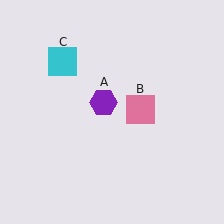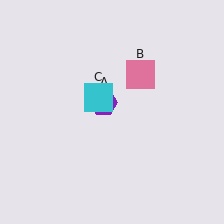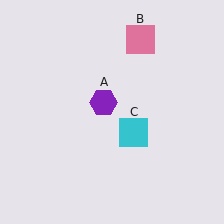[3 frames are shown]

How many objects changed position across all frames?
2 objects changed position: pink square (object B), cyan square (object C).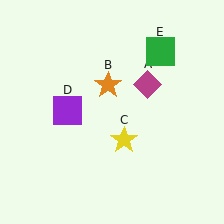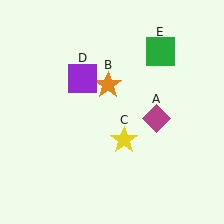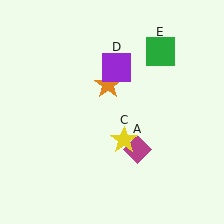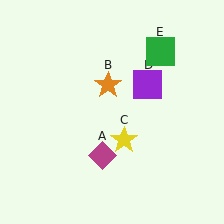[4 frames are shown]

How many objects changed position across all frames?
2 objects changed position: magenta diamond (object A), purple square (object D).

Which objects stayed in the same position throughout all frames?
Orange star (object B) and yellow star (object C) and green square (object E) remained stationary.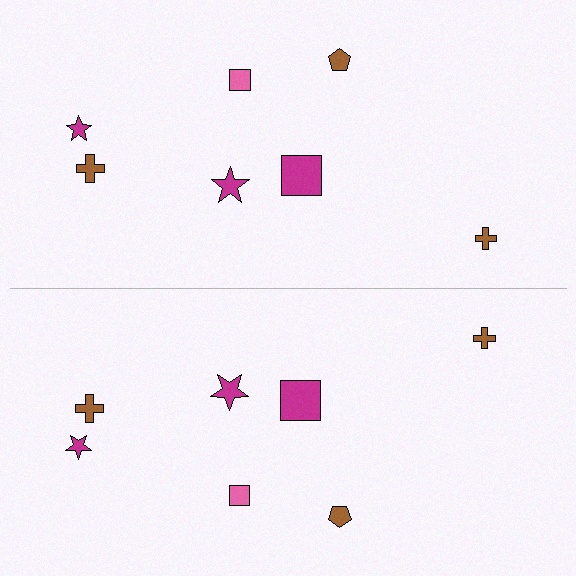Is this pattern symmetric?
Yes, this pattern has bilateral (reflection) symmetry.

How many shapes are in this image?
There are 14 shapes in this image.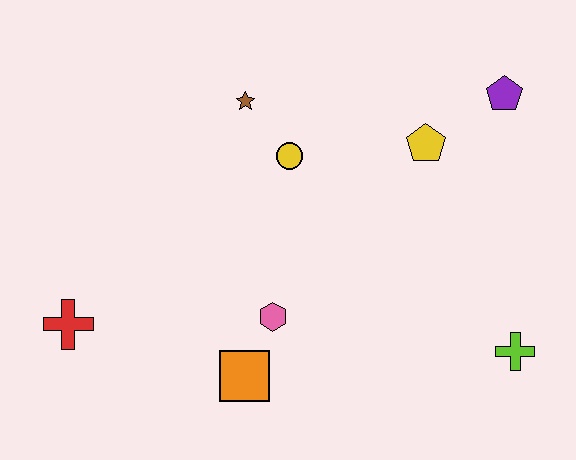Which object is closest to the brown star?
The yellow circle is closest to the brown star.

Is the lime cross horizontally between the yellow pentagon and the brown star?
No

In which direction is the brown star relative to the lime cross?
The brown star is to the left of the lime cross.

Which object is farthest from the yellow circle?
The lime cross is farthest from the yellow circle.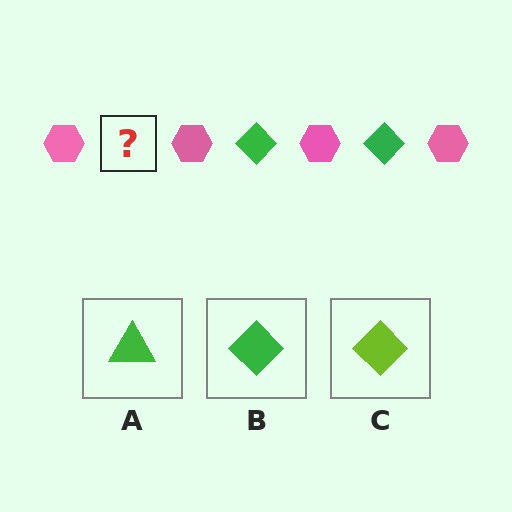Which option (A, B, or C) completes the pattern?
B.